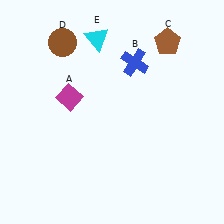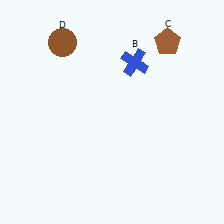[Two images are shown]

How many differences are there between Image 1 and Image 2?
There are 2 differences between the two images.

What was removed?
The cyan triangle (E), the magenta diamond (A) were removed in Image 2.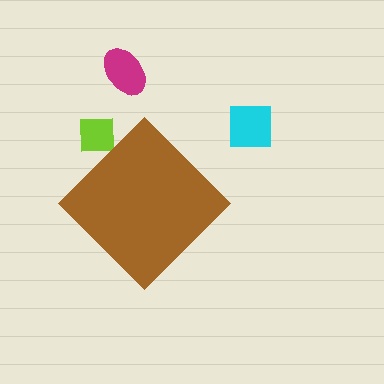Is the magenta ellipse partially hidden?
No, the magenta ellipse is fully visible.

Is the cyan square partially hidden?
No, the cyan square is fully visible.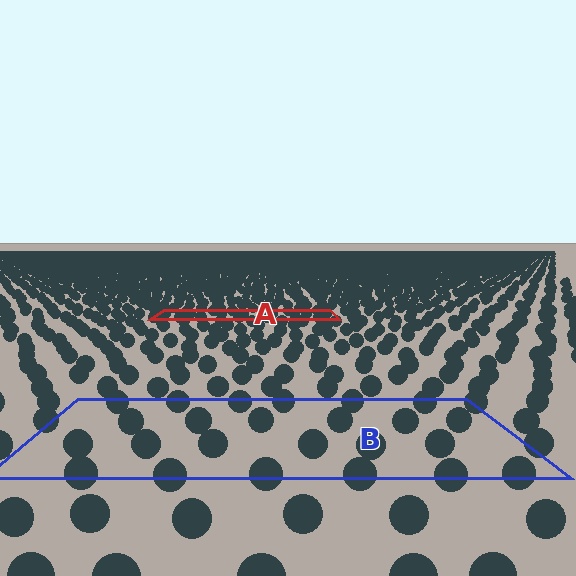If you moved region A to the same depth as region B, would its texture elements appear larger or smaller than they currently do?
They would appear larger. At a closer depth, the same texture elements are projected at a bigger on-screen size.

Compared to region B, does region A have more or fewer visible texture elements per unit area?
Region A has more texture elements per unit area — they are packed more densely because it is farther away.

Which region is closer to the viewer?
Region B is closer. The texture elements there are larger and more spread out.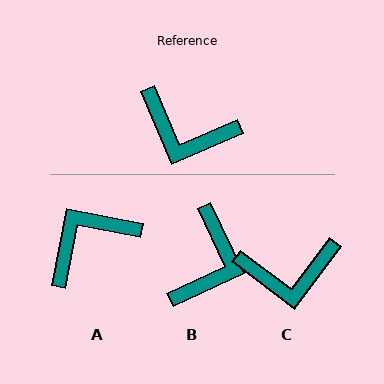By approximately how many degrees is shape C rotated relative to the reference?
Approximately 30 degrees counter-clockwise.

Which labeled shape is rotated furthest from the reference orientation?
A, about 124 degrees away.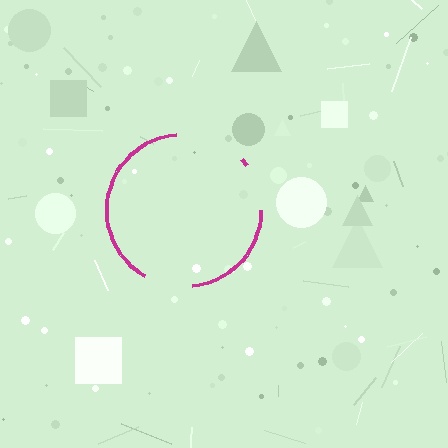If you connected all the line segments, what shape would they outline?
They would outline a circle.